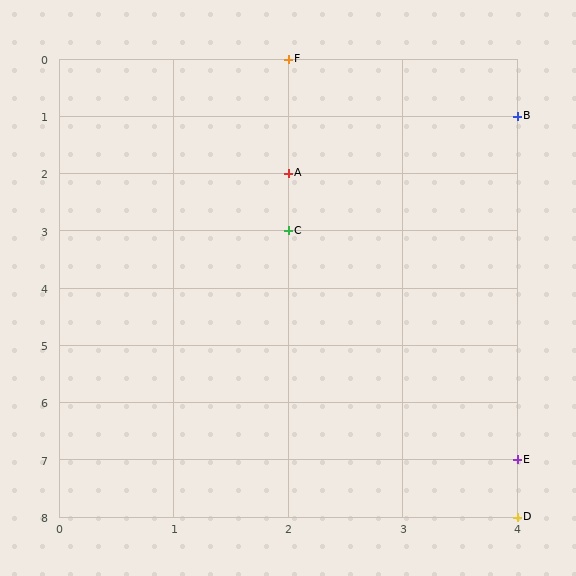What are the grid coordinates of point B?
Point B is at grid coordinates (4, 1).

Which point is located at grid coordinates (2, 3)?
Point C is at (2, 3).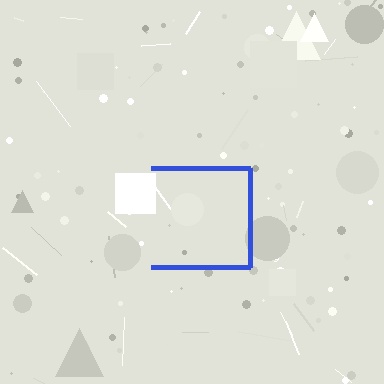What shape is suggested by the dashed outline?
The dashed outline suggests a square.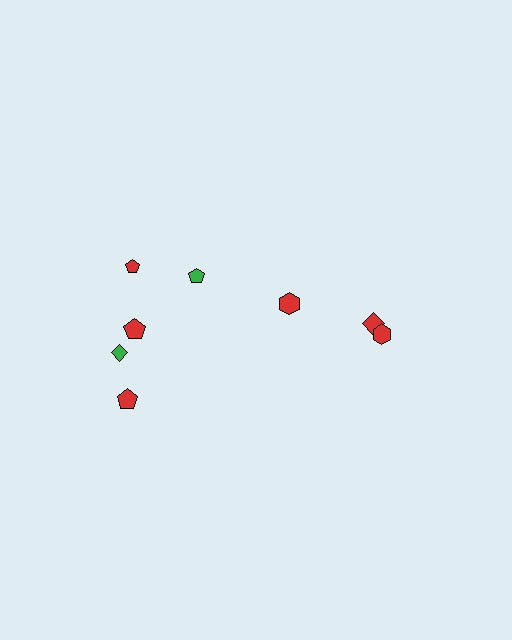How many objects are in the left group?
There are 5 objects.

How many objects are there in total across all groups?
There are 8 objects.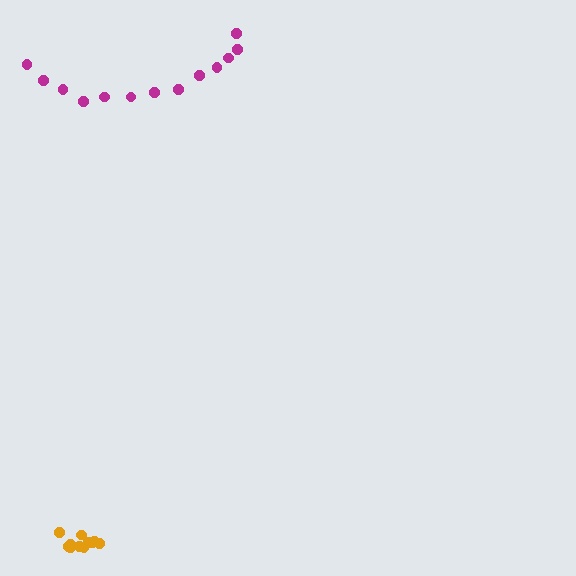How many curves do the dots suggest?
There are 2 distinct paths.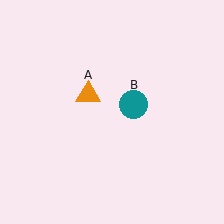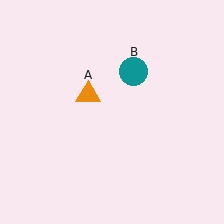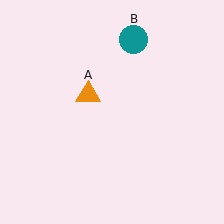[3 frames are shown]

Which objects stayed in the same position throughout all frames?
Orange triangle (object A) remained stationary.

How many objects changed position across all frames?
1 object changed position: teal circle (object B).